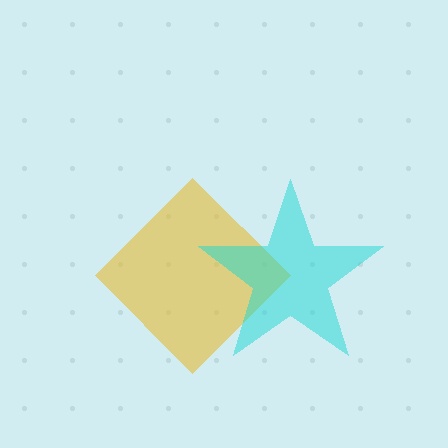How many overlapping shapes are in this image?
There are 2 overlapping shapes in the image.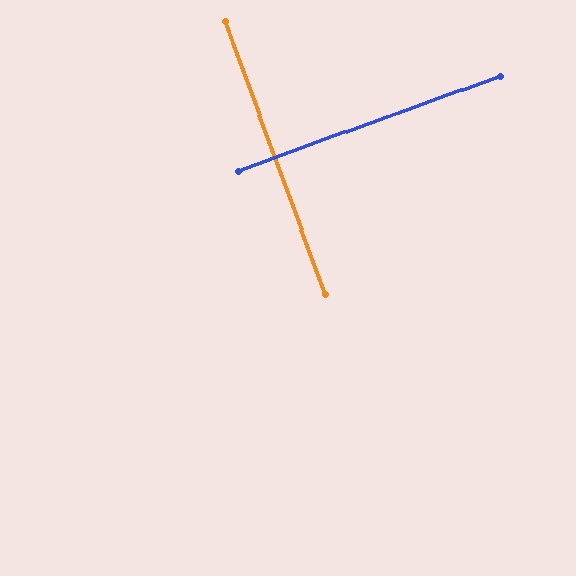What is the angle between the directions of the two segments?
Approximately 90 degrees.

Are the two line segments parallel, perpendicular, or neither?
Perpendicular — they meet at approximately 90°.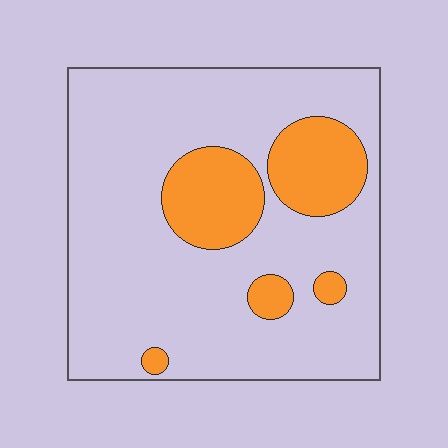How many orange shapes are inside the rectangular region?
5.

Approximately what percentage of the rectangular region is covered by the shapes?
Approximately 20%.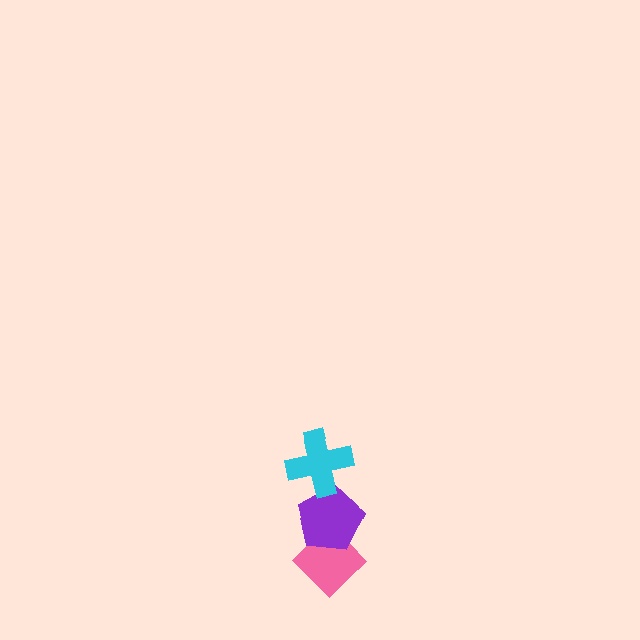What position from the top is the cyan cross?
The cyan cross is 1st from the top.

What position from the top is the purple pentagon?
The purple pentagon is 2nd from the top.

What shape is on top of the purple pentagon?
The cyan cross is on top of the purple pentagon.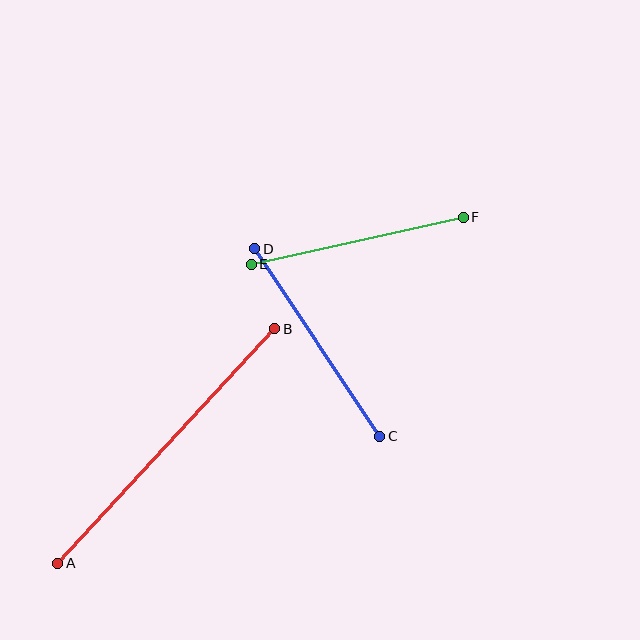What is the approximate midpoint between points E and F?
The midpoint is at approximately (357, 241) pixels.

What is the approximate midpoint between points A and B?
The midpoint is at approximately (166, 446) pixels.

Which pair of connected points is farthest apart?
Points A and B are farthest apart.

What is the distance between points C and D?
The distance is approximately 225 pixels.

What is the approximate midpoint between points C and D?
The midpoint is at approximately (317, 342) pixels.